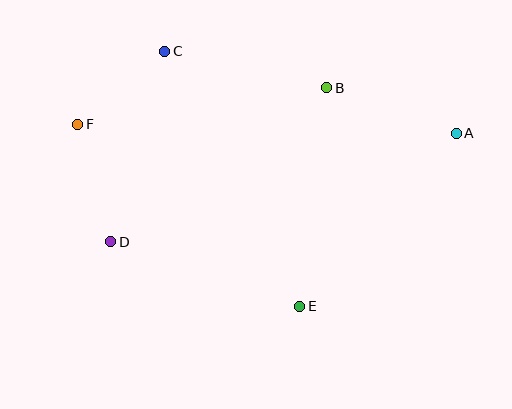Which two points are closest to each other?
Points C and F are closest to each other.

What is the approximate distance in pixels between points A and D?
The distance between A and D is approximately 362 pixels.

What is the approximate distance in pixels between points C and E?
The distance between C and E is approximately 289 pixels.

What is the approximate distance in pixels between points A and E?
The distance between A and E is approximately 233 pixels.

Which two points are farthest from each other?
Points A and F are farthest from each other.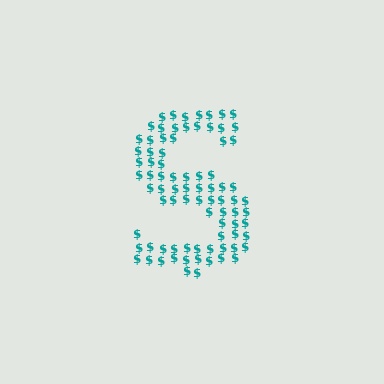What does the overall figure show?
The overall figure shows the letter S.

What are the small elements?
The small elements are dollar signs.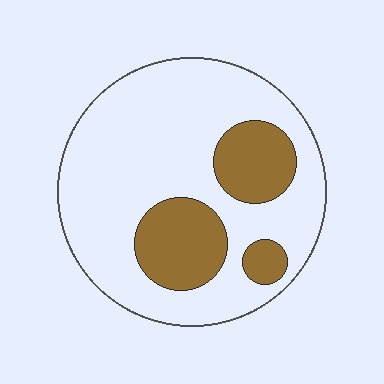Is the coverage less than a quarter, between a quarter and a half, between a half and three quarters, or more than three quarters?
Less than a quarter.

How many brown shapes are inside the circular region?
3.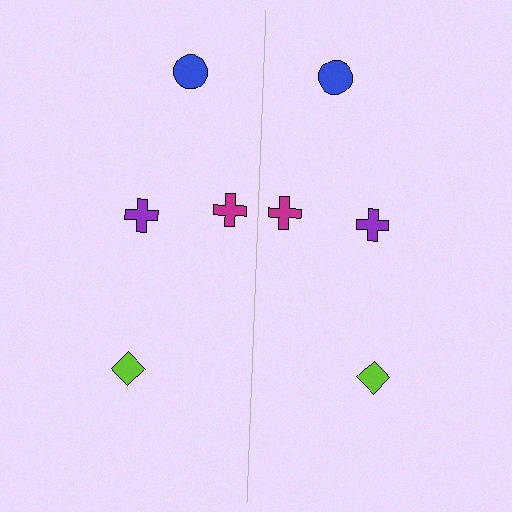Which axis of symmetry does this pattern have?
The pattern has a vertical axis of symmetry running through the center of the image.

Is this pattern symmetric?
Yes, this pattern has bilateral (reflection) symmetry.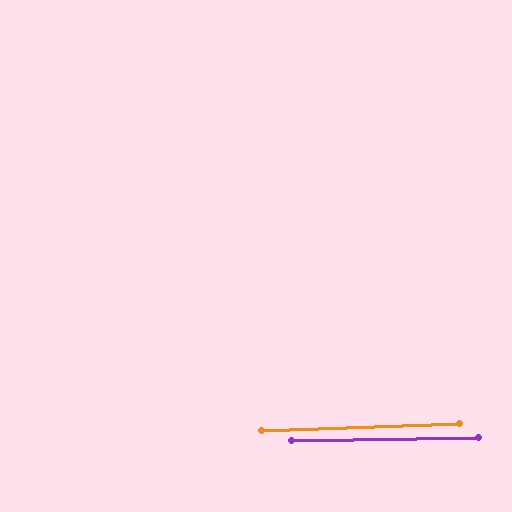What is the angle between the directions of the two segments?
Approximately 1 degree.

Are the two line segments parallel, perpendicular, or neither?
Parallel — their directions differ by only 1.1°.